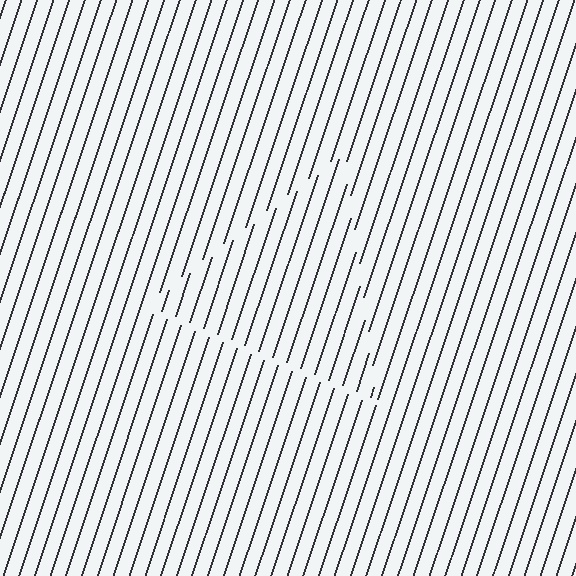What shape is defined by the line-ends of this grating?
An illusory triangle. The interior of the shape contains the same grating, shifted by half a period — the contour is defined by the phase discontinuity where line-ends from the inner and outer gratings abut.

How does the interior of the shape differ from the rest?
The interior of the shape contains the same grating, shifted by half a period — the contour is defined by the phase discontinuity where line-ends from the inner and outer gratings abut.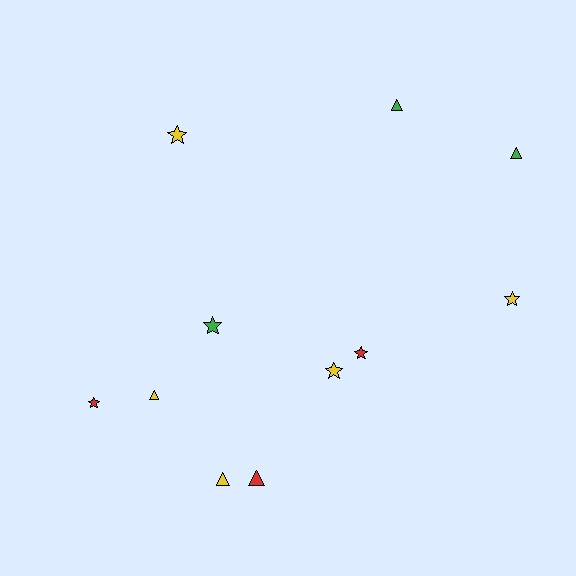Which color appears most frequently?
Yellow, with 5 objects.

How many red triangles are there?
There is 1 red triangle.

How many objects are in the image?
There are 11 objects.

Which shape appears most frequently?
Star, with 6 objects.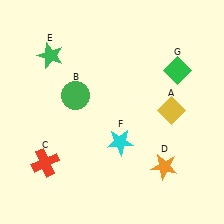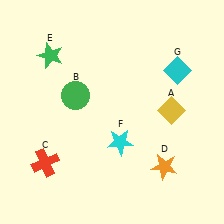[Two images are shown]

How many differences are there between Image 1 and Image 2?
There is 1 difference between the two images.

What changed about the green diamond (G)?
In Image 1, G is green. In Image 2, it changed to cyan.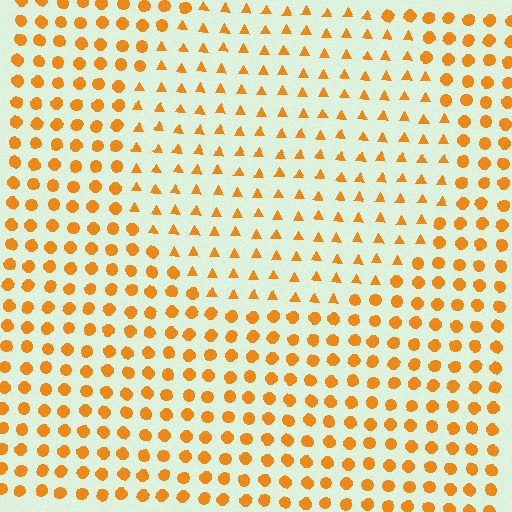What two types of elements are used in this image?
The image uses triangles inside the circle region and circles outside it.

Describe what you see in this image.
The image is filled with small orange elements arranged in a uniform grid. A circle-shaped region contains triangles, while the surrounding area contains circles. The boundary is defined purely by the change in element shape.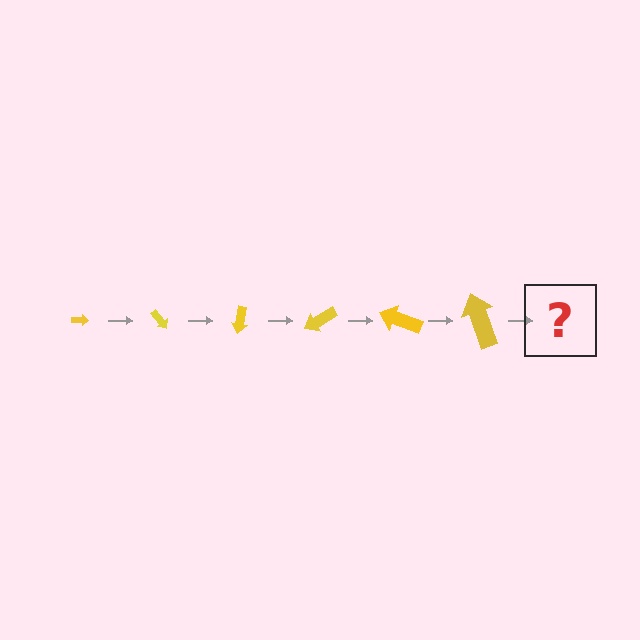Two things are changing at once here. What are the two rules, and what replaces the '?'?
The two rules are that the arrow grows larger each step and it rotates 50 degrees each step. The '?' should be an arrow, larger than the previous one and rotated 300 degrees from the start.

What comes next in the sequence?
The next element should be an arrow, larger than the previous one and rotated 300 degrees from the start.